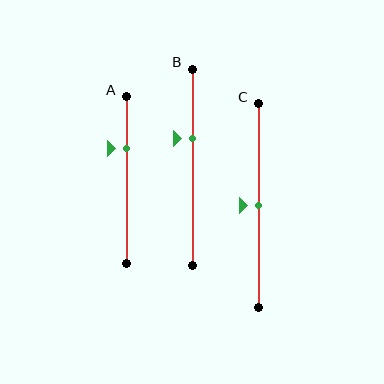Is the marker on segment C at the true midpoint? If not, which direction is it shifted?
Yes, the marker on segment C is at the true midpoint.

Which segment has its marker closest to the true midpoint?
Segment C has its marker closest to the true midpoint.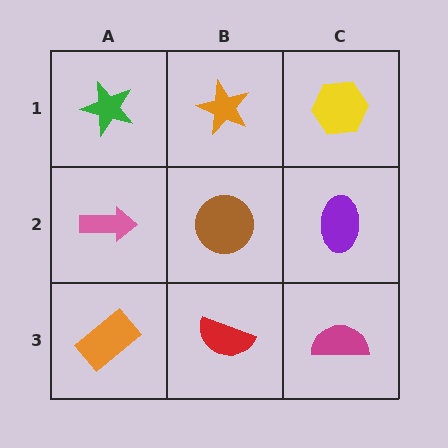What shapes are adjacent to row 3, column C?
A purple ellipse (row 2, column C), a red semicircle (row 3, column B).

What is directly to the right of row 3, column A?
A red semicircle.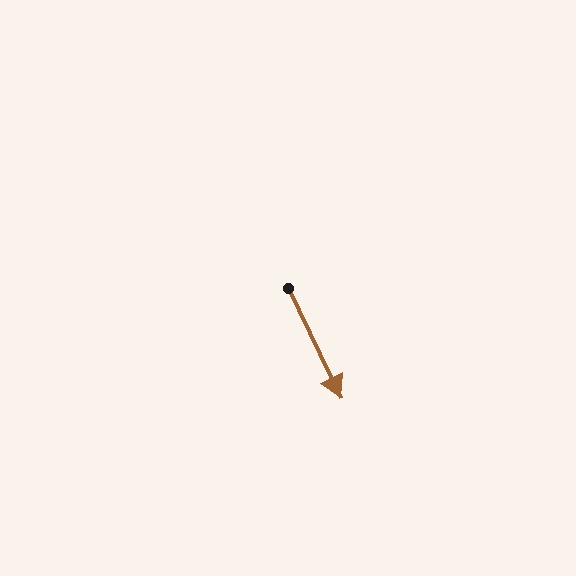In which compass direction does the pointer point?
Southeast.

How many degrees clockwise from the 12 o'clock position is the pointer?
Approximately 154 degrees.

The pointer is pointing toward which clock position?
Roughly 5 o'clock.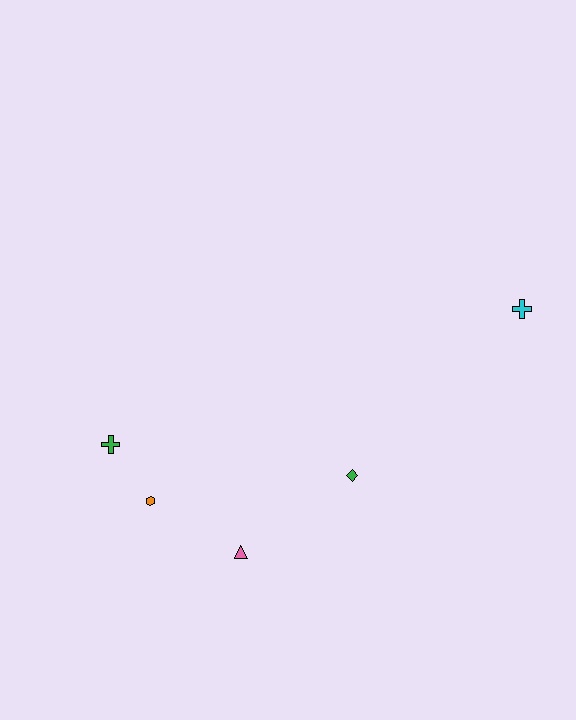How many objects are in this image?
There are 5 objects.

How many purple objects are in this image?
There are no purple objects.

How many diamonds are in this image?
There is 1 diamond.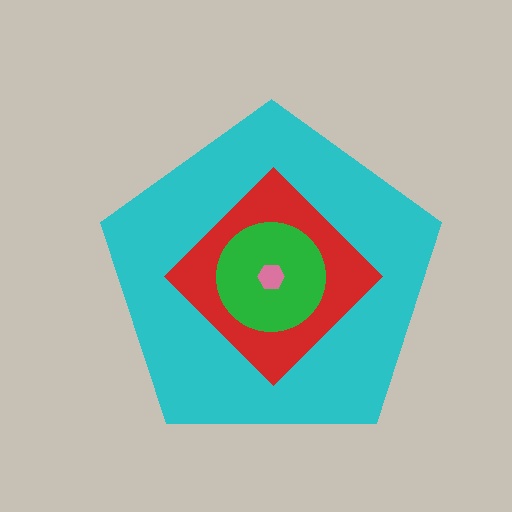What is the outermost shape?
The cyan pentagon.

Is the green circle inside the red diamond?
Yes.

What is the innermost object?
The pink hexagon.